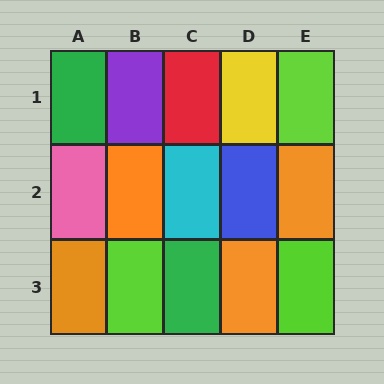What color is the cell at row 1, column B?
Purple.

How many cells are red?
1 cell is red.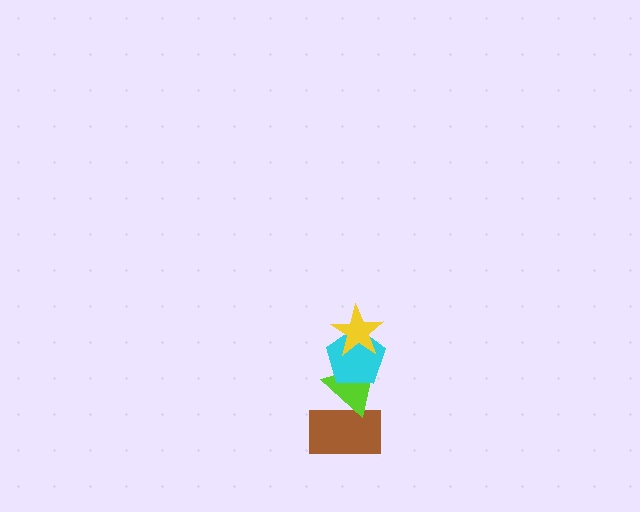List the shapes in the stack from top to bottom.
From top to bottom: the yellow star, the cyan pentagon, the lime triangle, the brown rectangle.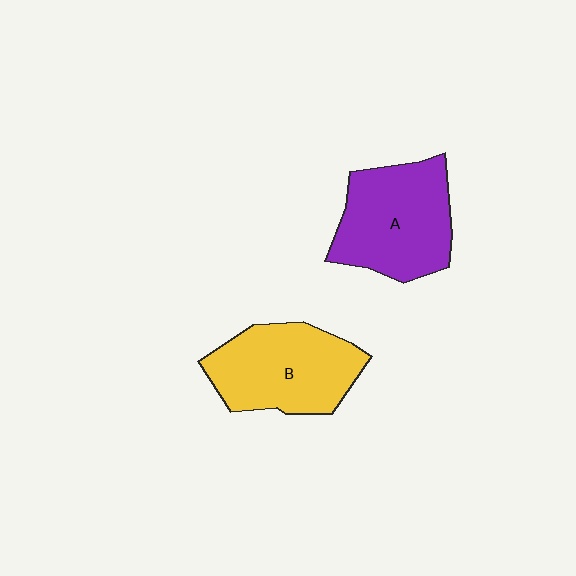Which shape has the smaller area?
Shape B (yellow).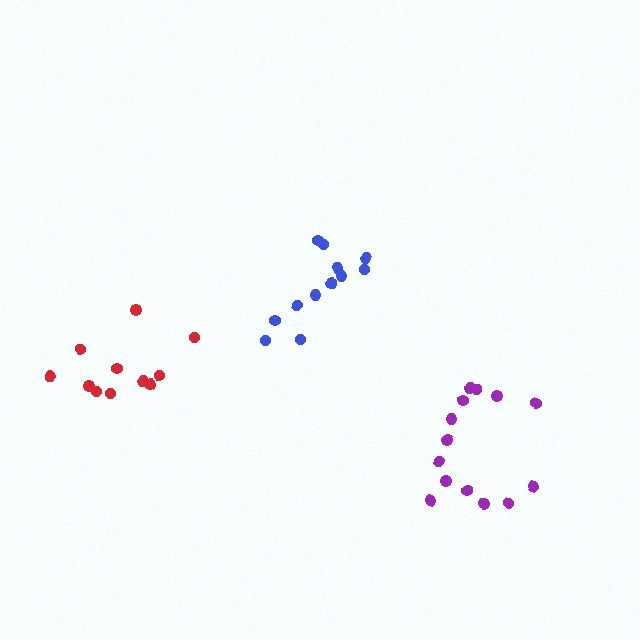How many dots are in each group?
Group 1: 11 dots, Group 2: 12 dots, Group 3: 14 dots (37 total).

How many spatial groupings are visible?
There are 3 spatial groupings.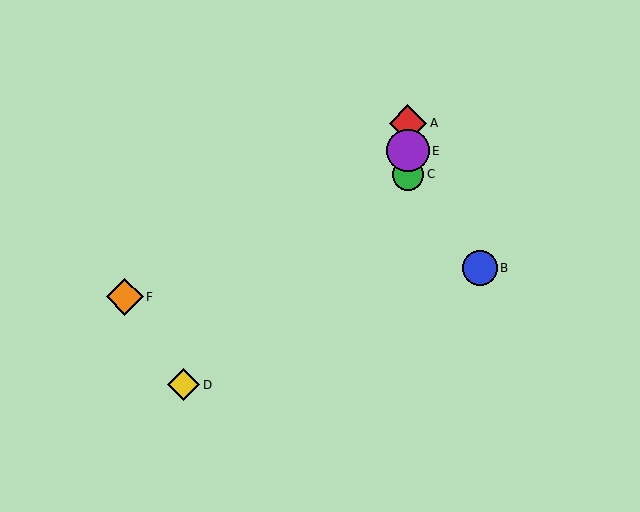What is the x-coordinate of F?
Object F is at x≈125.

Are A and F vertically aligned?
No, A is at x≈408 and F is at x≈125.